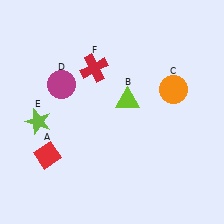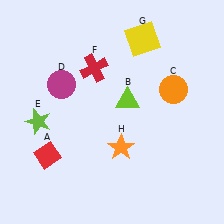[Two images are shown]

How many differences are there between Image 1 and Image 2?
There are 2 differences between the two images.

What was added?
A yellow square (G), an orange star (H) were added in Image 2.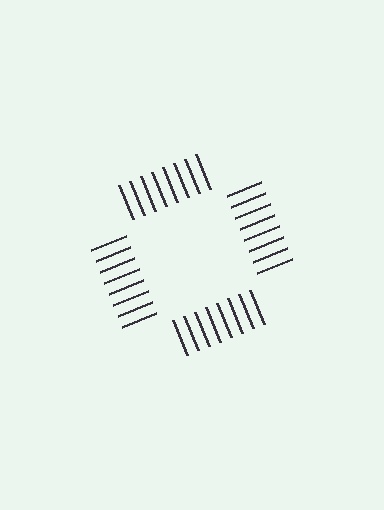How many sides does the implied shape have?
4 sides — the line-ends trace a square.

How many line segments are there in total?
32 — 8 along each of the 4 edges.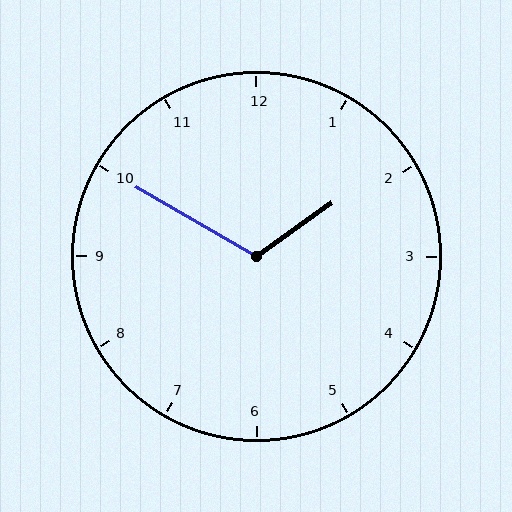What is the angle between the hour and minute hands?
Approximately 115 degrees.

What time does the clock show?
1:50.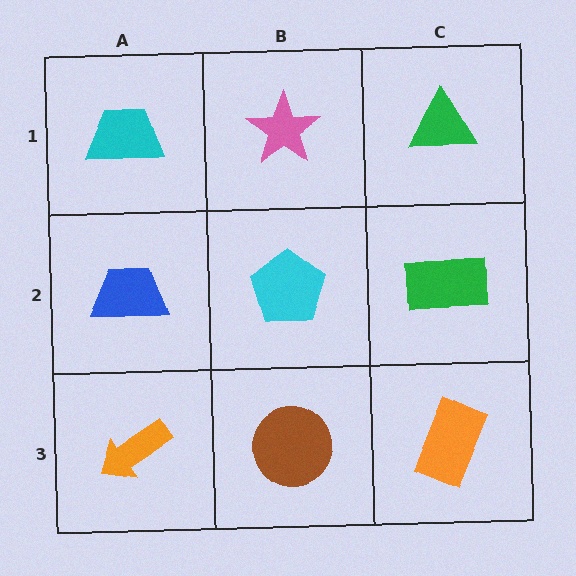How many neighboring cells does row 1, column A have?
2.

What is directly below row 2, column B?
A brown circle.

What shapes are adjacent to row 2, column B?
A pink star (row 1, column B), a brown circle (row 3, column B), a blue trapezoid (row 2, column A), a green rectangle (row 2, column C).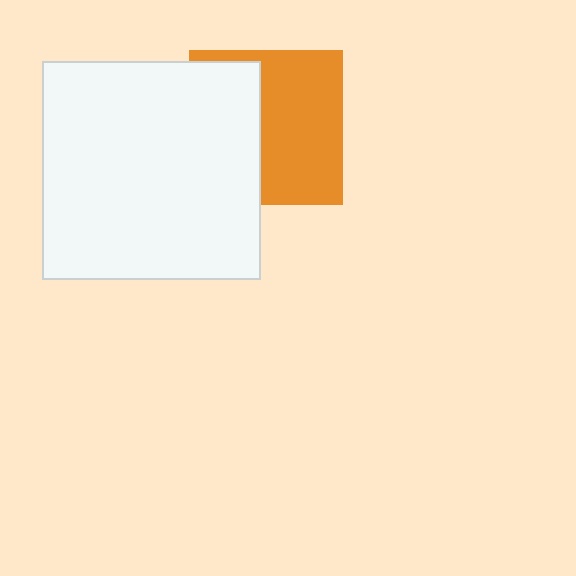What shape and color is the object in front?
The object in front is a white square.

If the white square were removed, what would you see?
You would see the complete orange square.